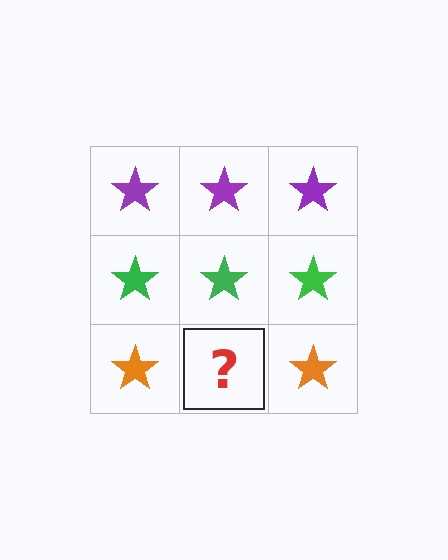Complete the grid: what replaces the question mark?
The question mark should be replaced with an orange star.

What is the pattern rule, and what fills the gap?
The rule is that each row has a consistent color. The gap should be filled with an orange star.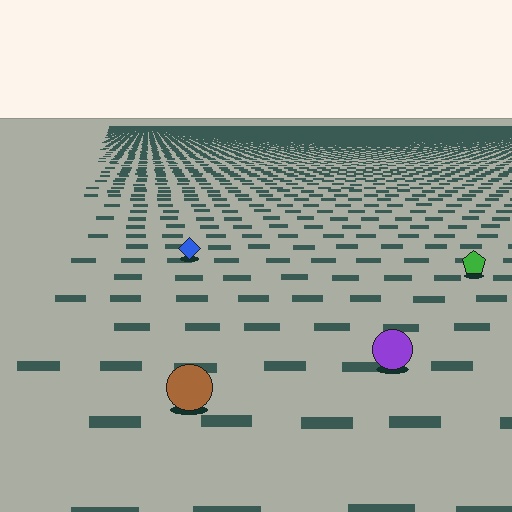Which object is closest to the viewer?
The brown circle is closest. The texture marks near it are larger and more spread out.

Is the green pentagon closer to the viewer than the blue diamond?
Yes. The green pentagon is closer — you can tell from the texture gradient: the ground texture is coarser near it.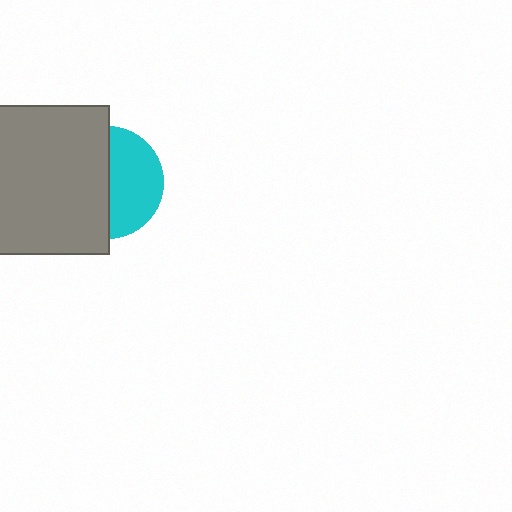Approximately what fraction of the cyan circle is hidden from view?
Roughly 52% of the cyan circle is hidden behind the gray square.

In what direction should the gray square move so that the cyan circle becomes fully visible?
The gray square should move left. That is the shortest direction to clear the overlap and leave the cyan circle fully visible.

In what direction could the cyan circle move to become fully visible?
The cyan circle could move right. That would shift it out from behind the gray square entirely.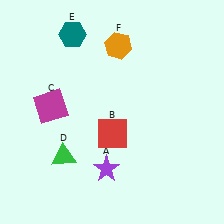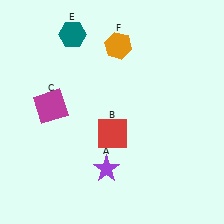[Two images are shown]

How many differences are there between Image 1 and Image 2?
There is 1 difference between the two images.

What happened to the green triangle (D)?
The green triangle (D) was removed in Image 2. It was in the bottom-left area of Image 1.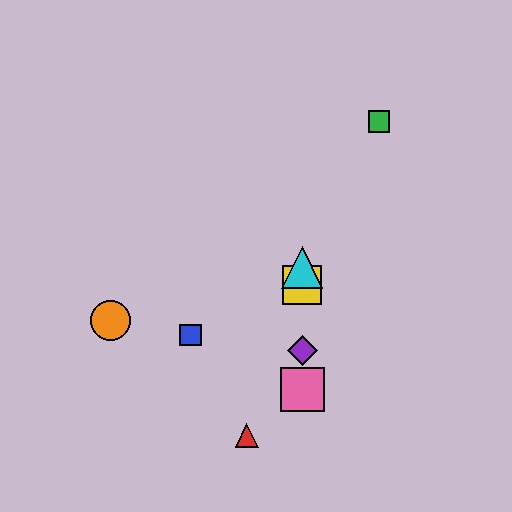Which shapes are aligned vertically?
The yellow square, the purple diamond, the cyan triangle, the pink square are aligned vertically.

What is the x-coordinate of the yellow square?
The yellow square is at x≈302.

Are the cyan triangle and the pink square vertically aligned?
Yes, both are at x≈302.